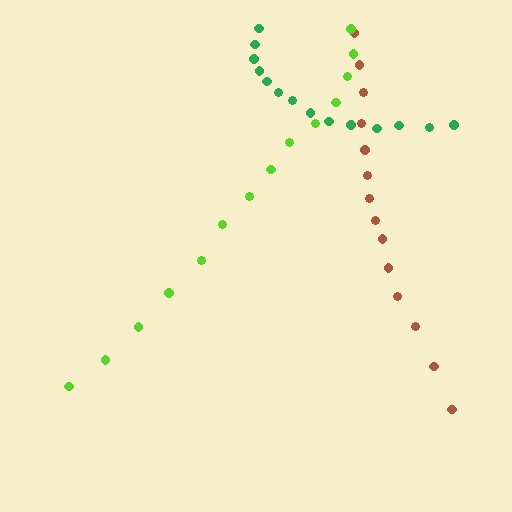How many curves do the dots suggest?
There are 3 distinct paths.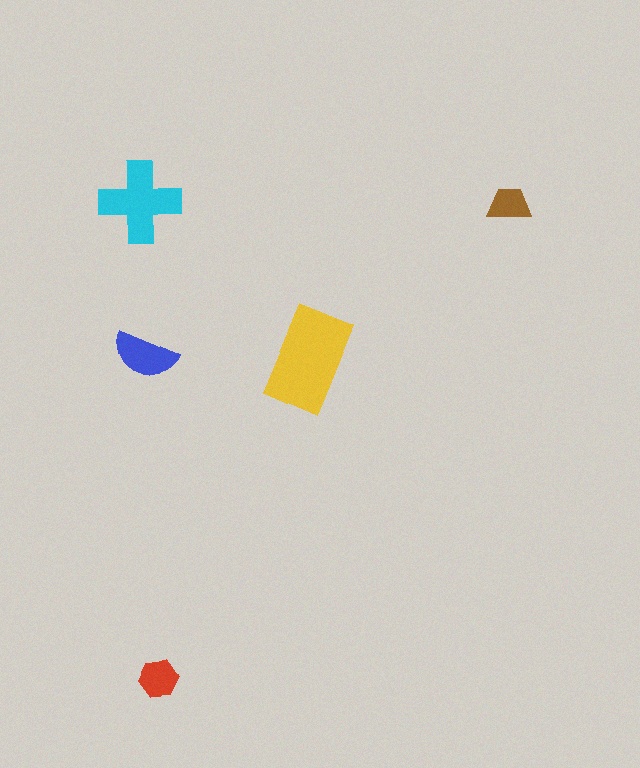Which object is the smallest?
The brown trapezoid.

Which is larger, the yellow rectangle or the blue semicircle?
The yellow rectangle.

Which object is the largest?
The yellow rectangle.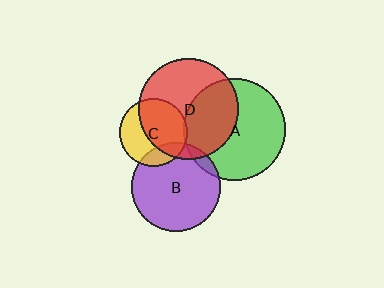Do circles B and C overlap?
Yes.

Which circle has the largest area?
Circle A (green).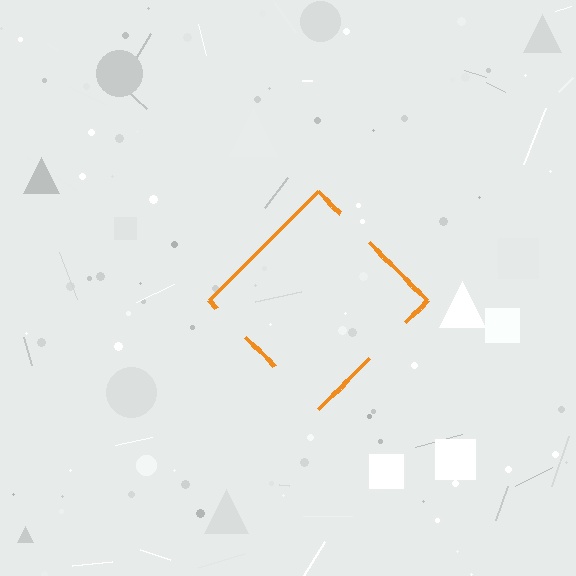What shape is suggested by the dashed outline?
The dashed outline suggests a diamond.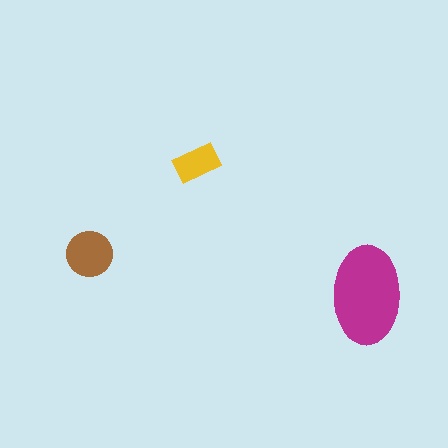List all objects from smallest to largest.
The yellow rectangle, the brown circle, the magenta ellipse.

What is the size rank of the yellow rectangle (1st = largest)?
3rd.